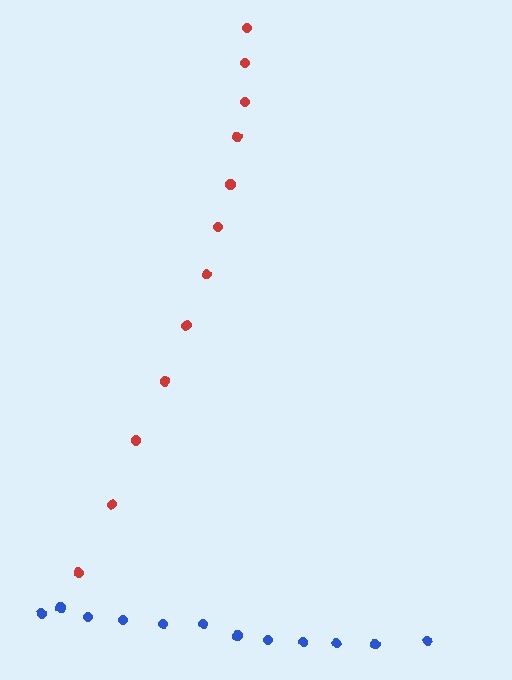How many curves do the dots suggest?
There are 2 distinct paths.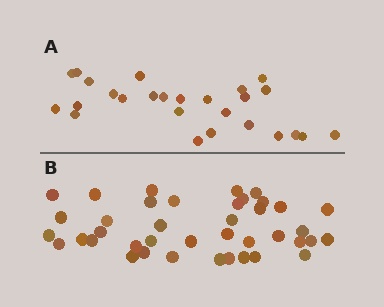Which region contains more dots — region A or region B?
Region B (the bottom region) has more dots.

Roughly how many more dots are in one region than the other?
Region B has approximately 15 more dots than region A.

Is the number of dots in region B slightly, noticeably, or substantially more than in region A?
Region B has substantially more. The ratio is roughly 1.5 to 1.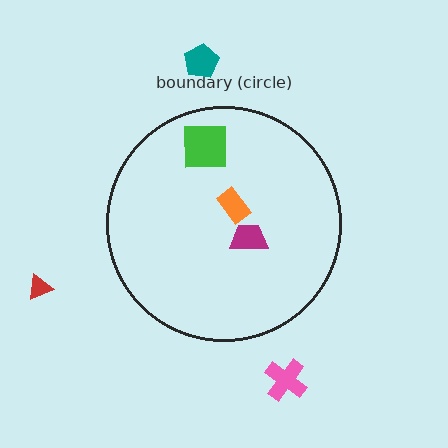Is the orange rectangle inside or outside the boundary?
Inside.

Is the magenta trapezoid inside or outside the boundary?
Inside.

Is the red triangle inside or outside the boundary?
Outside.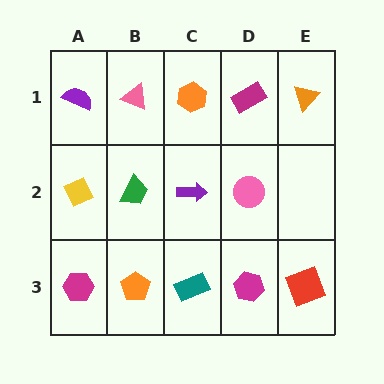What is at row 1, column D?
A magenta rectangle.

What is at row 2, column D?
A pink circle.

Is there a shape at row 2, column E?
No, that cell is empty.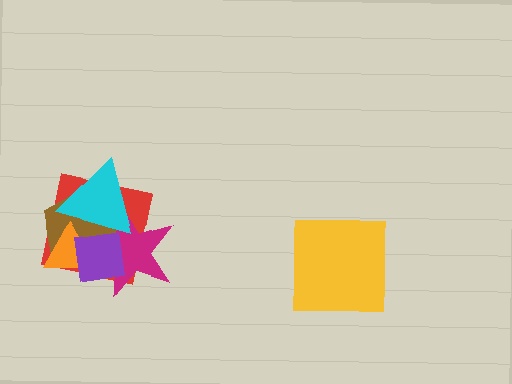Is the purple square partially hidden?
No, no other shape covers it.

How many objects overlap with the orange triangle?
5 objects overlap with the orange triangle.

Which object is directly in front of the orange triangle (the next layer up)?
The magenta star is directly in front of the orange triangle.